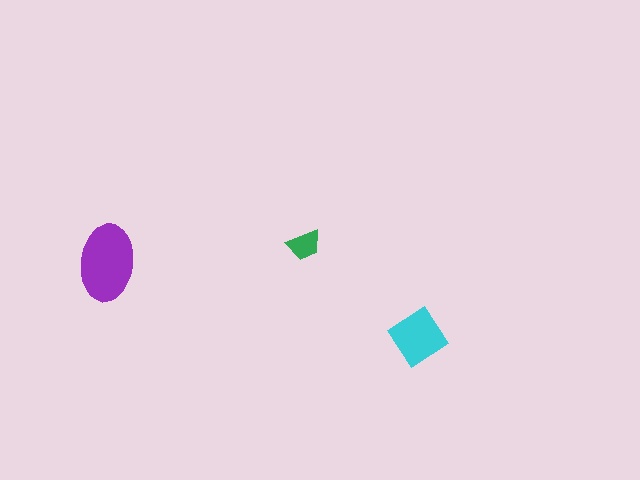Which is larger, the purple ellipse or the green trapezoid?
The purple ellipse.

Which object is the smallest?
The green trapezoid.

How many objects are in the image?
There are 3 objects in the image.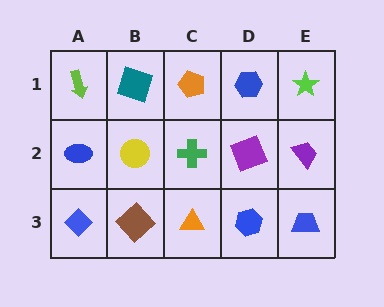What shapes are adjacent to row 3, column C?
A green cross (row 2, column C), a brown diamond (row 3, column B), a blue hexagon (row 3, column D).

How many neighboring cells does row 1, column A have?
2.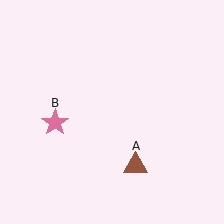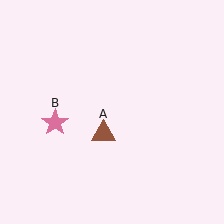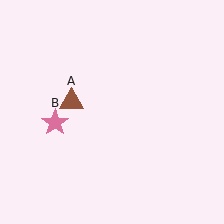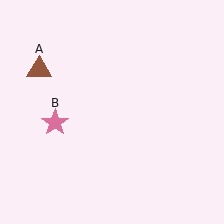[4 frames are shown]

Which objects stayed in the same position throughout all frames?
Pink star (object B) remained stationary.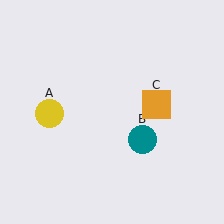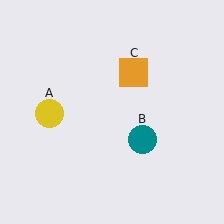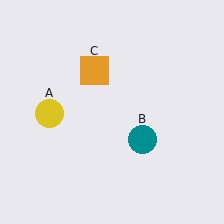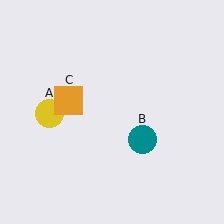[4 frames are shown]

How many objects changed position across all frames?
1 object changed position: orange square (object C).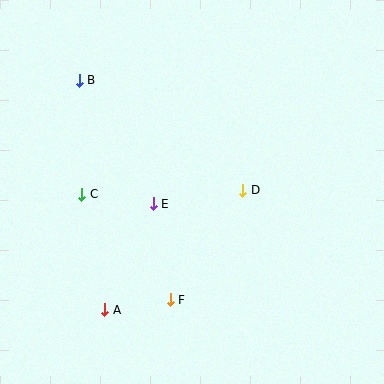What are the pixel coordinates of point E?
Point E is at (153, 204).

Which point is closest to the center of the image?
Point E at (153, 204) is closest to the center.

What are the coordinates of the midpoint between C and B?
The midpoint between C and B is at (80, 137).